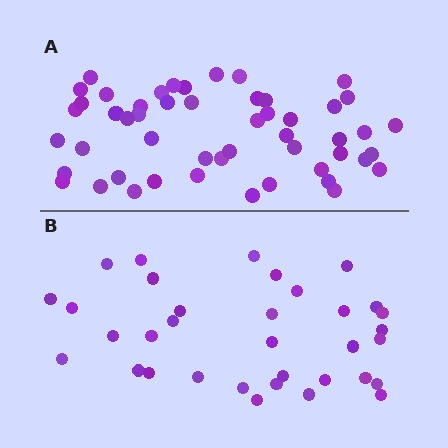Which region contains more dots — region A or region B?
Region A (the top region) has more dots.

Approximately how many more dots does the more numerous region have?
Region A has approximately 15 more dots than region B.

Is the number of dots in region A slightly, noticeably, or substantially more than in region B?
Region A has substantially more. The ratio is roughly 1.5 to 1.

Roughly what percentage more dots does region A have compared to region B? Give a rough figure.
About 50% more.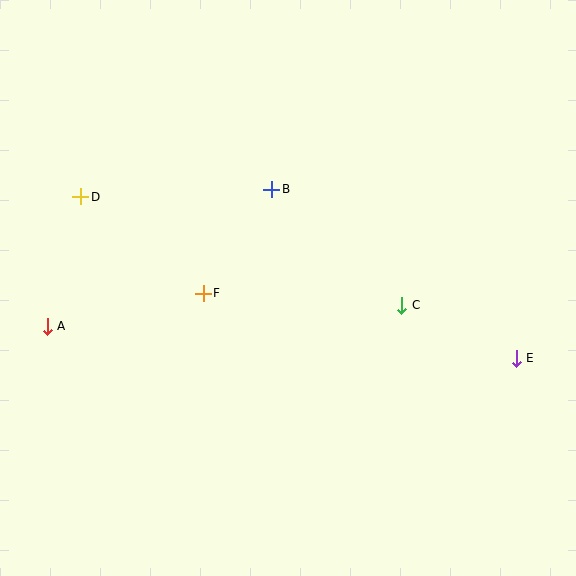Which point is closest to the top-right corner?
Point C is closest to the top-right corner.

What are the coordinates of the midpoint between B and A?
The midpoint between B and A is at (160, 258).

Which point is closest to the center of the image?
Point F at (203, 293) is closest to the center.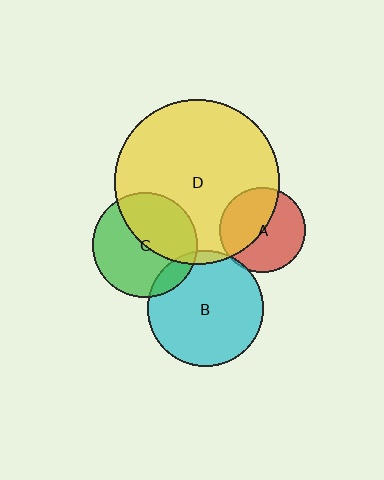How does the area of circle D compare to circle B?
Approximately 2.0 times.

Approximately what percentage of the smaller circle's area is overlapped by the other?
Approximately 45%.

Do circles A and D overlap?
Yes.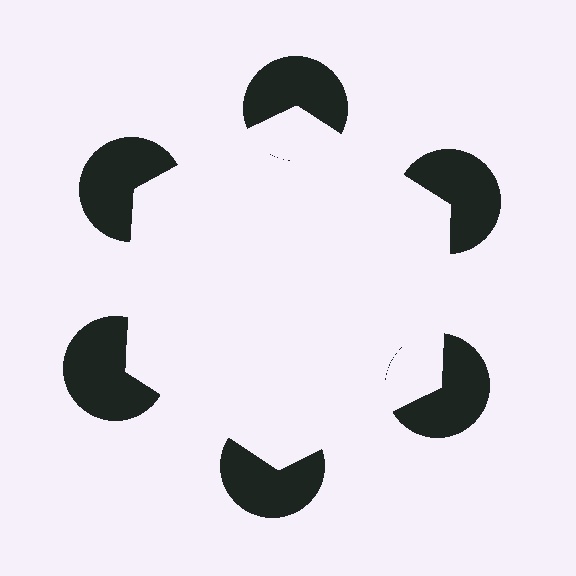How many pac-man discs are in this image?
There are 6 — one at each vertex of the illusory hexagon.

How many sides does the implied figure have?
6 sides.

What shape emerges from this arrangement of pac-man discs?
An illusory hexagon — its edges are inferred from the aligned wedge cuts in the pac-man discs, not physically drawn.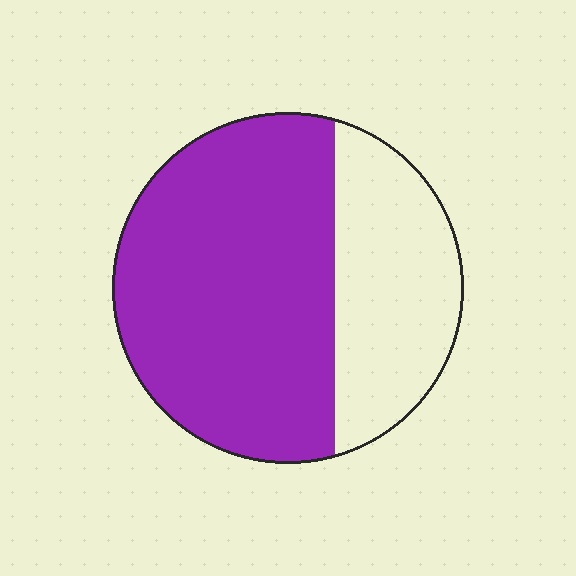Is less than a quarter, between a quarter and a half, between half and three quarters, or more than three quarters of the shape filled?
Between half and three quarters.